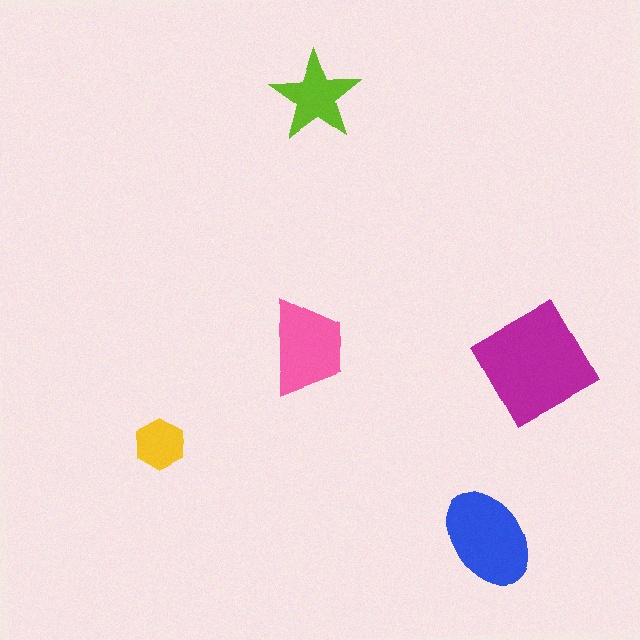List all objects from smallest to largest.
The yellow hexagon, the lime star, the pink trapezoid, the blue ellipse, the magenta square.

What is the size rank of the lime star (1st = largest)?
4th.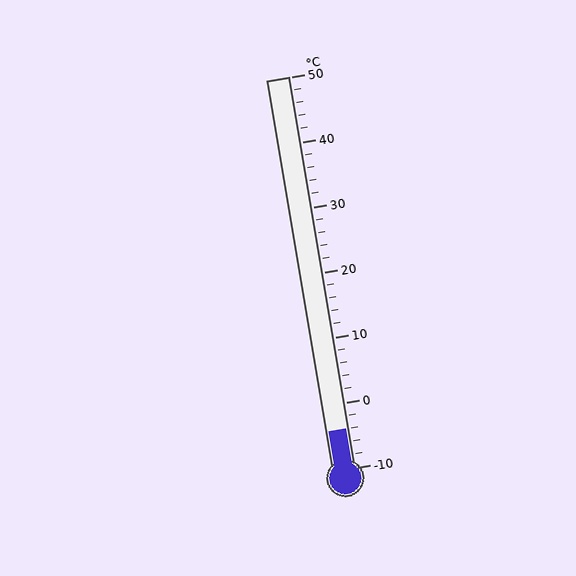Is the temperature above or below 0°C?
The temperature is below 0°C.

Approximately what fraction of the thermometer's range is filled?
The thermometer is filled to approximately 10% of its range.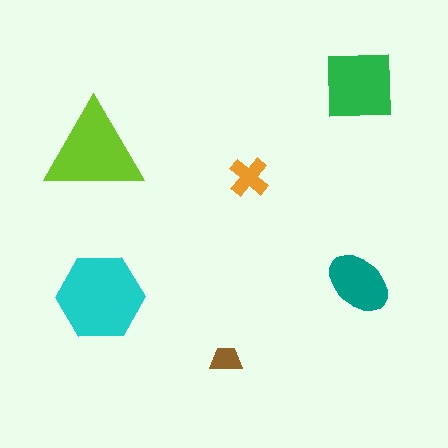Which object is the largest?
The cyan hexagon.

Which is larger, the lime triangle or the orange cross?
The lime triangle.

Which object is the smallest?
The brown trapezoid.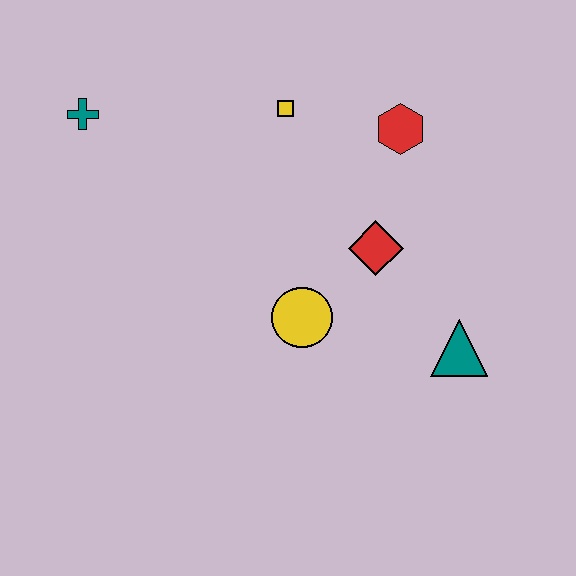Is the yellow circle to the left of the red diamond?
Yes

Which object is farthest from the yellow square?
The teal triangle is farthest from the yellow square.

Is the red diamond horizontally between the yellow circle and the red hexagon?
Yes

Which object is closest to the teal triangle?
The red diamond is closest to the teal triangle.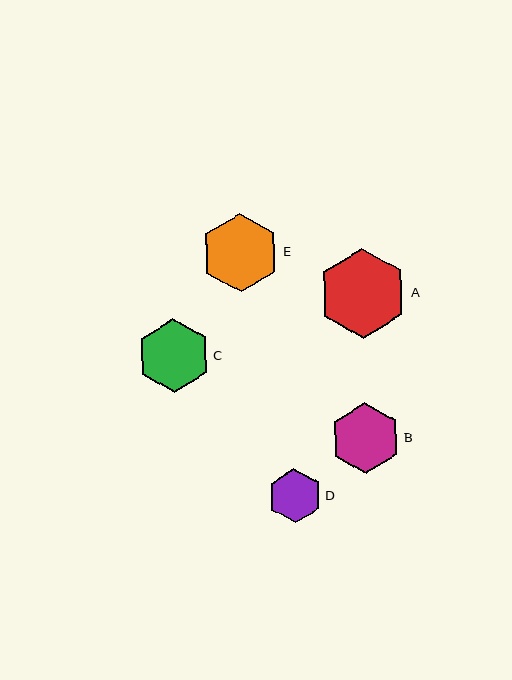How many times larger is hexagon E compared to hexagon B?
Hexagon E is approximately 1.1 times the size of hexagon B.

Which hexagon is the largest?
Hexagon A is the largest with a size of approximately 90 pixels.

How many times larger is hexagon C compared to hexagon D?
Hexagon C is approximately 1.4 times the size of hexagon D.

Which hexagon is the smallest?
Hexagon D is the smallest with a size of approximately 54 pixels.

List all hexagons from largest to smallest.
From largest to smallest: A, E, C, B, D.